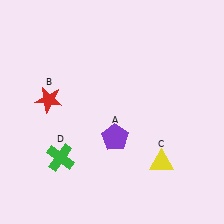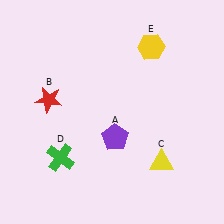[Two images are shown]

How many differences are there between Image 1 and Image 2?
There is 1 difference between the two images.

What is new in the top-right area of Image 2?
A yellow hexagon (E) was added in the top-right area of Image 2.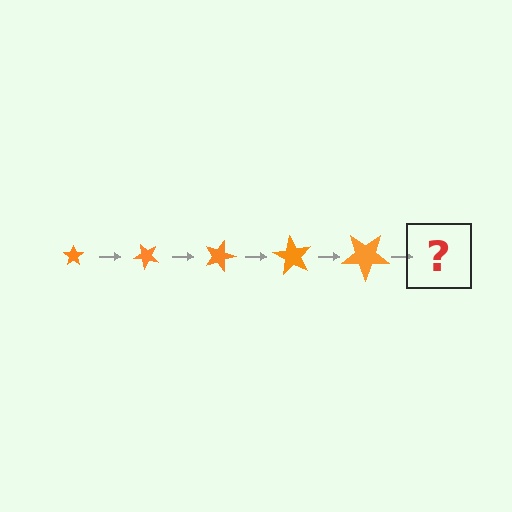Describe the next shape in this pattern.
It should be a star, larger than the previous one and rotated 225 degrees from the start.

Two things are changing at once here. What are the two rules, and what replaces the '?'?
The two rules are that the star grows larger each step and it rotates 45 degrees each step. The '?' should be a star, larger than the previous one and rotated 225 degrees from the start.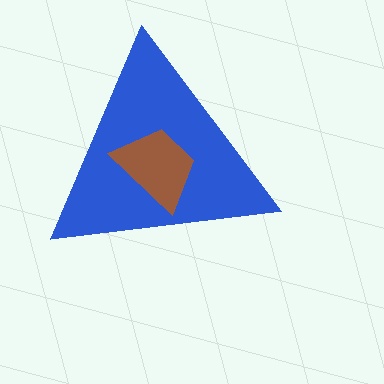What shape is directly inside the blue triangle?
The brown trapezoid.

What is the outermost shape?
The blue triangle.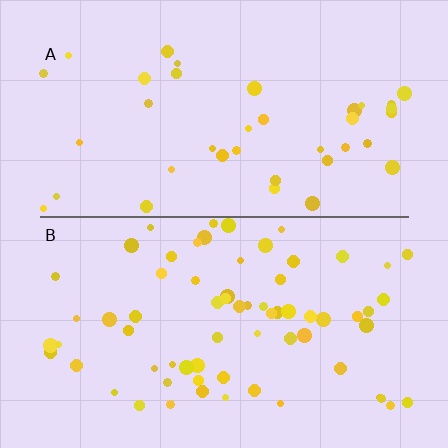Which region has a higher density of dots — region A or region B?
B (the bottom).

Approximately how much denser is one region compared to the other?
Approximately 1.8× — region B over region A.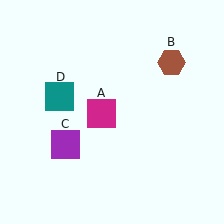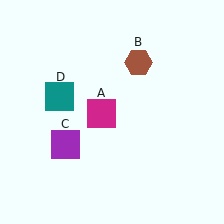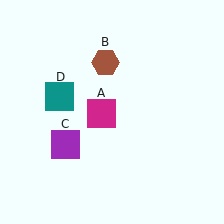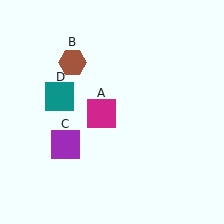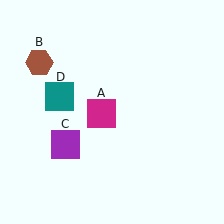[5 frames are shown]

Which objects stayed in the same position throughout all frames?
Magenta square (object A) and purple square (object C) and teal square (object D) remained stationary.